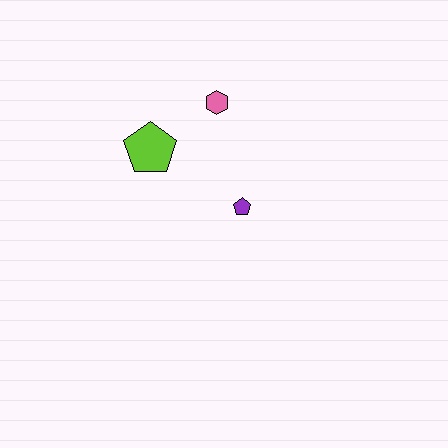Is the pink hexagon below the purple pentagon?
No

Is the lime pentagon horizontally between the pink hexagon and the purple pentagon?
No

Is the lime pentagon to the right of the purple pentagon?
No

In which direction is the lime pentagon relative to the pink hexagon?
The lime pentagon is to the left of the pink hexagon.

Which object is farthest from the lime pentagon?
The purple pentagon is farthest from the lime pentagon.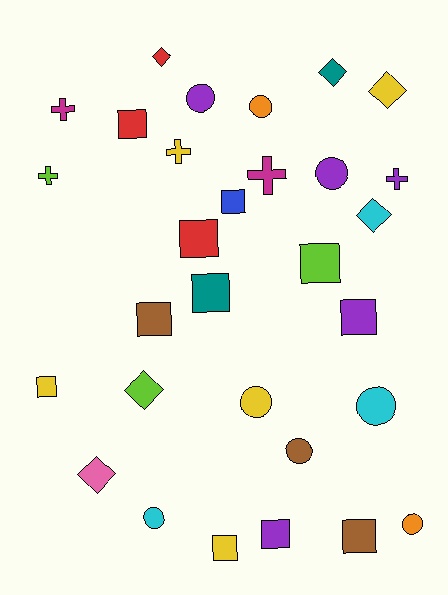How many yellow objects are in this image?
There are 5 yellow objects.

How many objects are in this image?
There are 30 objects.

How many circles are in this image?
There are 8 circles.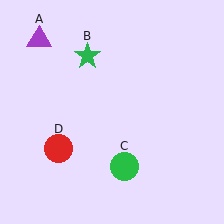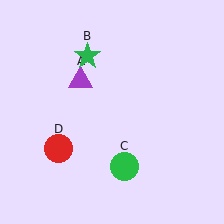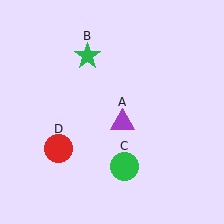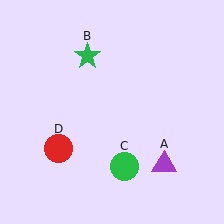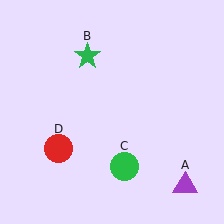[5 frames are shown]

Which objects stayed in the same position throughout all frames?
Green star (object B) and green circle (object C) and red circle (object D) remained stationary.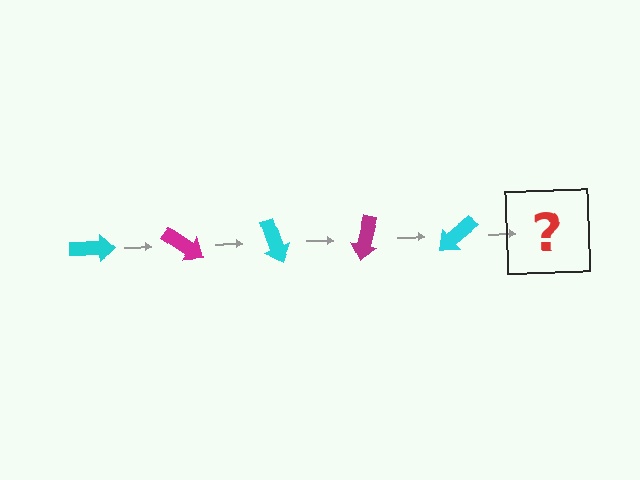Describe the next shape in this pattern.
It should be a magenta arrow, rotated 175 degrees from the start.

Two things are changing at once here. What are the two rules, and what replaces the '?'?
The two rules are that it rotates 35 degrees each step and the color cycles through cyan and magenta. The '?' should be a magenta arrow, rotated 175 degrees from the start.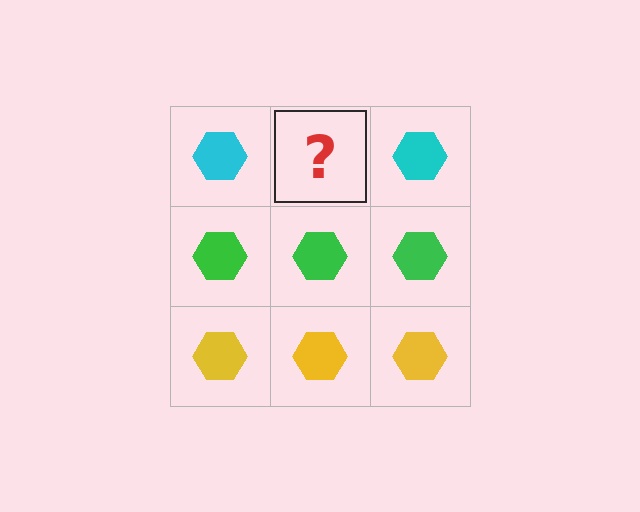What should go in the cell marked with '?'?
The missing cell should contain a cyan hexagon.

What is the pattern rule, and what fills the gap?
The rule is that each row has a consistent color. The gap should be filled with a cyan hexagon.